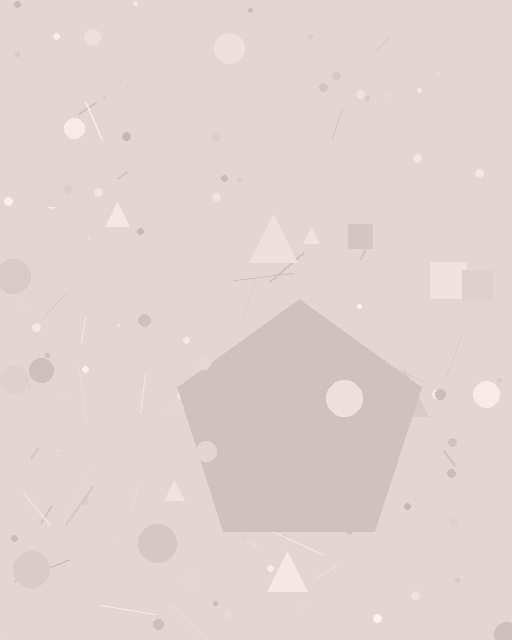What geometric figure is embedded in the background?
A pentagon is embedded in the background.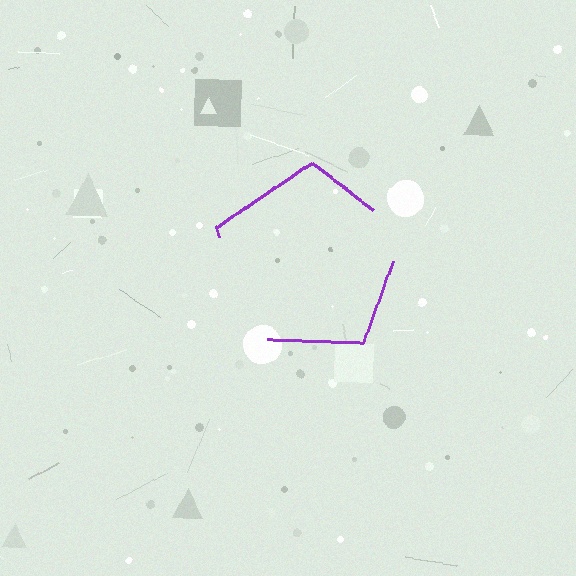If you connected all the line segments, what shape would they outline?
They would outline a pentagon.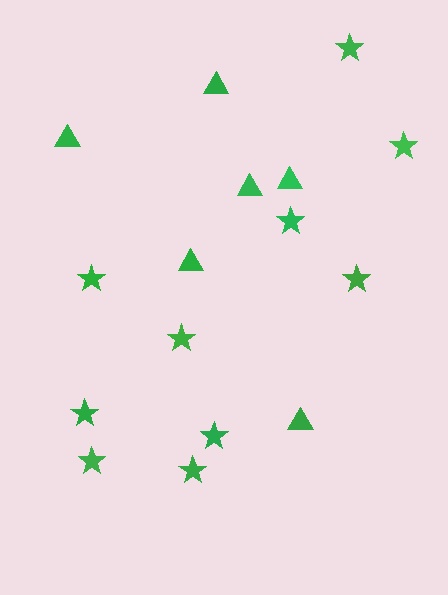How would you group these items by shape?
There are 2 groups: one group of triangles (6) and one group of stars (10).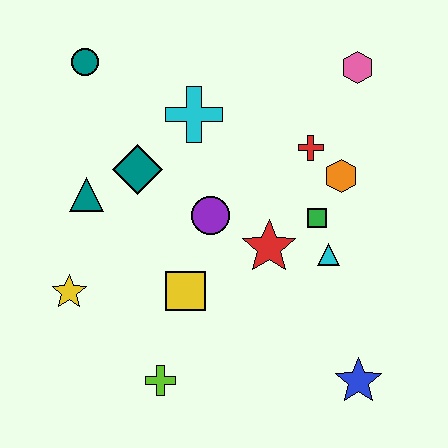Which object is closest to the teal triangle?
The teal diamond is closest to the teal triangle.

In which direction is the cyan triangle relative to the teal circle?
The cyan triangle is to the right of the teal circle.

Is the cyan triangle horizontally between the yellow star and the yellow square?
No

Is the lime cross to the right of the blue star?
No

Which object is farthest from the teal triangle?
The blue star is farthest from the teal triangle.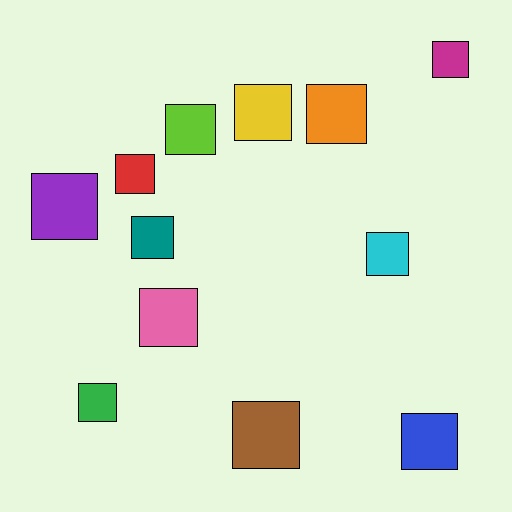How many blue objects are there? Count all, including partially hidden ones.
There is 1 blue object.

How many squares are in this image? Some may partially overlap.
There are 12 squares.